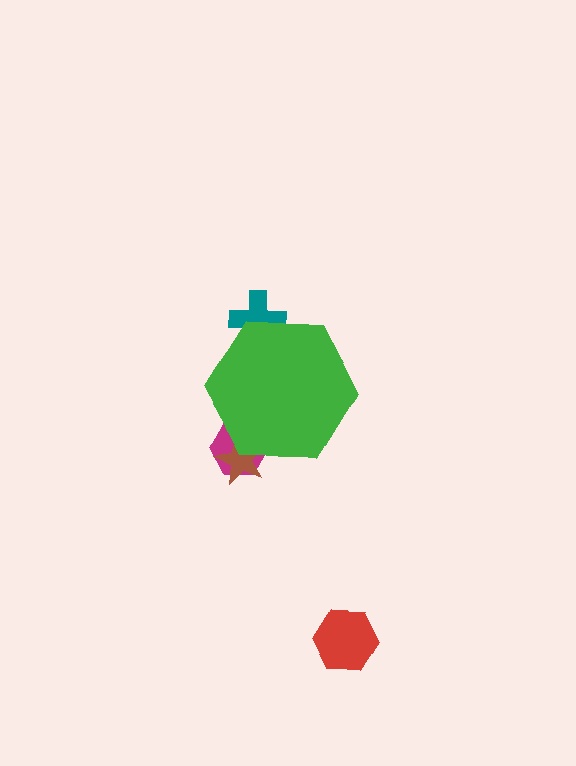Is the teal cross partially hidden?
Yes, the teal cross is partially hidden behind the green hexagon.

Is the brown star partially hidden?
Yes, the brown star is partially hidden behind the green hexagon.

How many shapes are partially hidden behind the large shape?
3 shapes are partially hidden.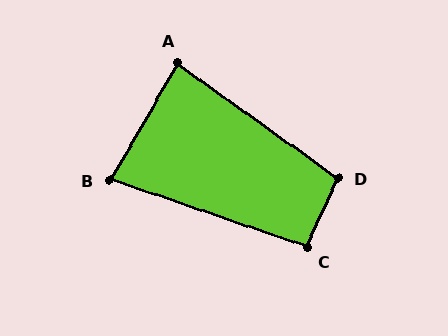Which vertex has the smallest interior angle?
B, at approximately 79 degrees.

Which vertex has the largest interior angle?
D, at approximately 101 degrees.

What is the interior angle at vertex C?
Approximately 95 degrees (obtuse).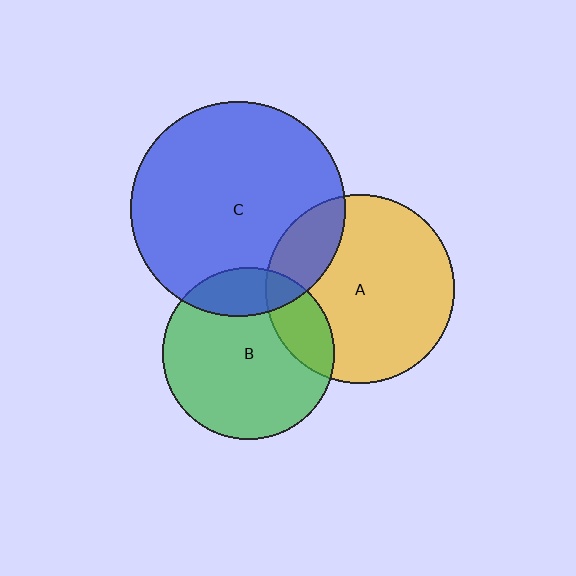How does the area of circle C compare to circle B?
Approximately 1.6 times.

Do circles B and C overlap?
Yes.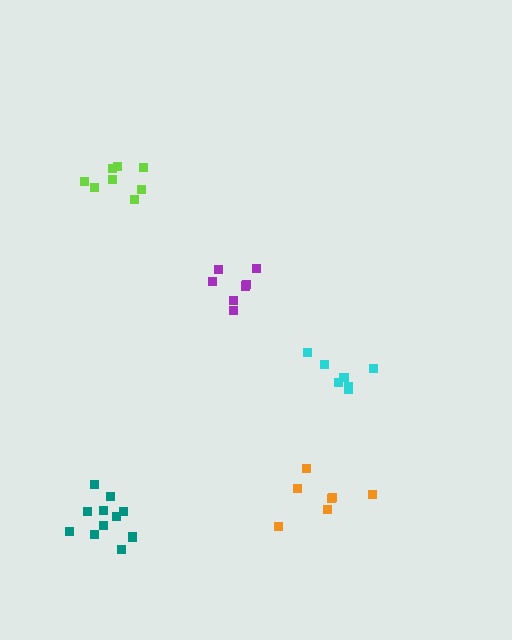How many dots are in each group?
Group 1: 7 dots, Group 2: 7 dots, Group 3: 8 dots, Group 4: 7 dots, Group 5: 11 dots (40 total).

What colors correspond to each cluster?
The clusters are colored: cyan, purple, lime, orange, teal.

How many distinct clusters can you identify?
There are 5 distinct clusters.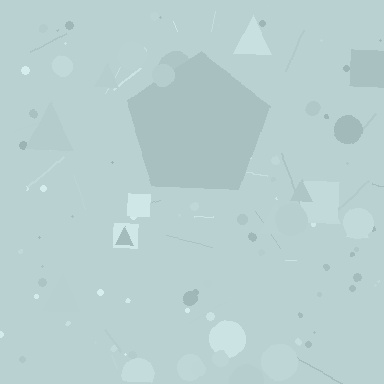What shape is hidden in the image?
A pentagon is hidden in the image.